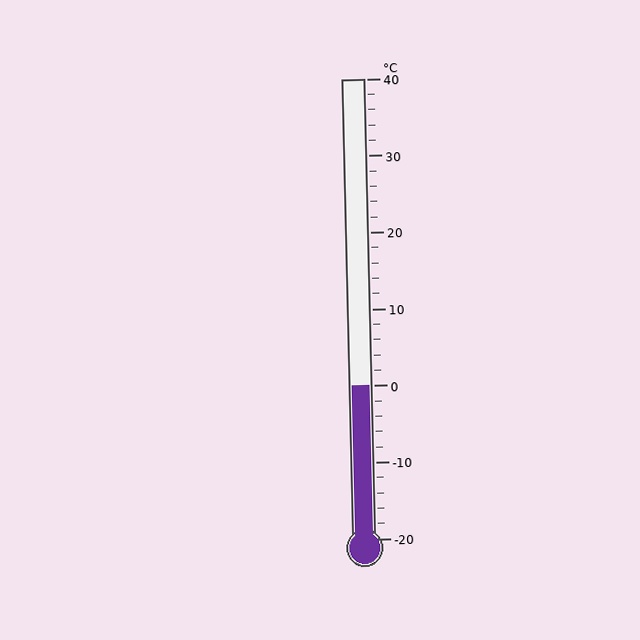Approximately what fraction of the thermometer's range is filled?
The thermometer is filled to approximately 35% of its range.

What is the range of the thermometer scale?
The thermometer scale ranges from -20°C to 40°C.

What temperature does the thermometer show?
The thermometer shows approximately 0°C.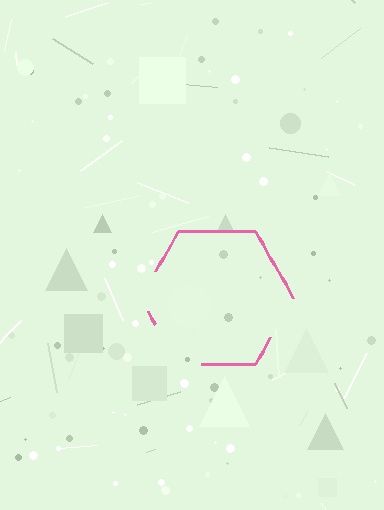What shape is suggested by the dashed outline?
The dashed outline suggests a hexagon.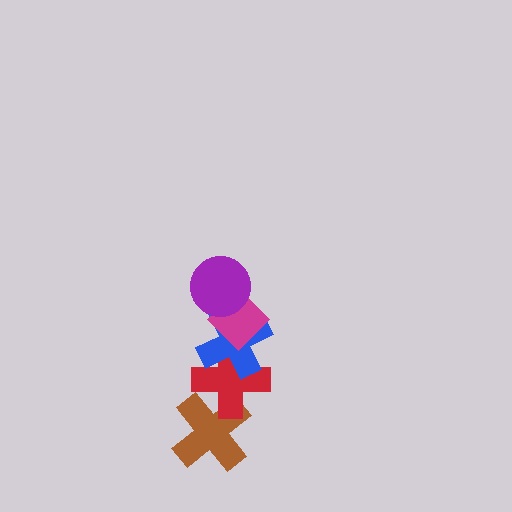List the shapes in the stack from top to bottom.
From top to bottom: the purple circle, the magenta diamond, the blue cross, the red cross, the brown cross.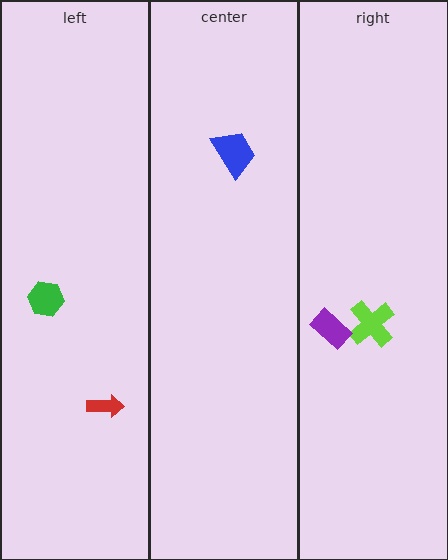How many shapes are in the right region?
2.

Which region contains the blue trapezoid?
The center region.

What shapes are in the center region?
The blue trapezoid.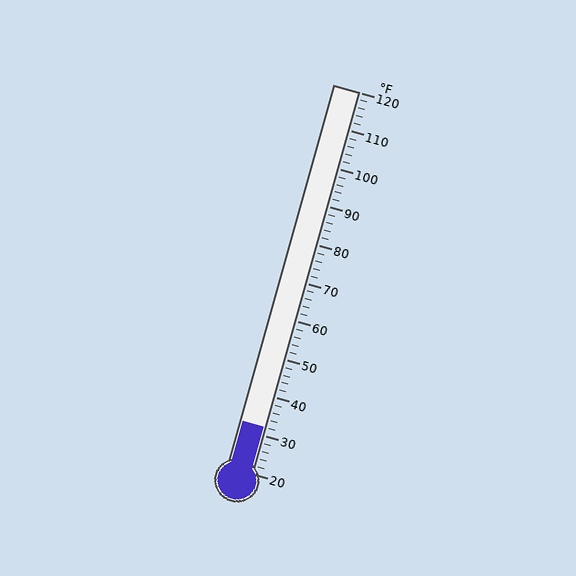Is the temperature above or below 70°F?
The temperature is below 70°F.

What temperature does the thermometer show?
The thermometer shows approximately 32°F.